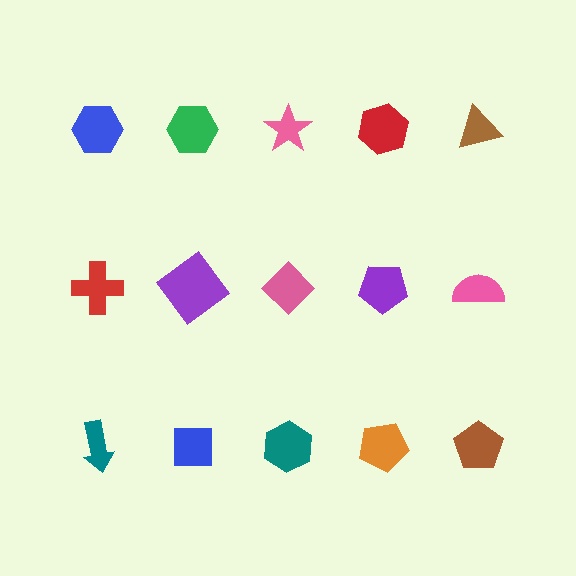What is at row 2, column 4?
A purple pentagon.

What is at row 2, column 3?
A pink diamond.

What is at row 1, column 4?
A red hexagon.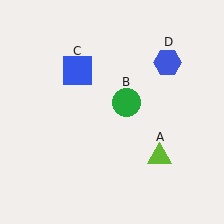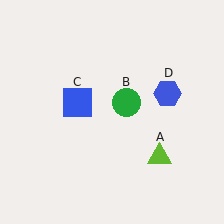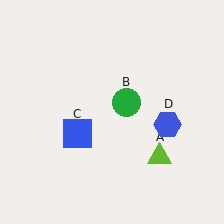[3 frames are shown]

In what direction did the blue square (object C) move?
The blue square (object C) moved down.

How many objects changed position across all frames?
2 objects changed position: blue square (object C), blue hexagon (object D).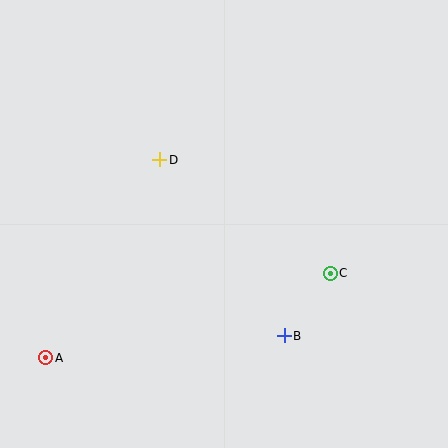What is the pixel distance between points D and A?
The distance between D and A is 229 pixels.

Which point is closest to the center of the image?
Point D at (160, 160) is closest to the center.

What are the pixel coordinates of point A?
Point A is at (46, 358).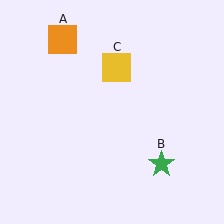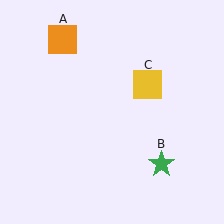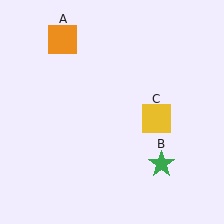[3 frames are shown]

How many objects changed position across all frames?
1 object changed position: yellow square (object C).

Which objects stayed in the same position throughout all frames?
Orange square (object A) and green star (object B) remained stationary.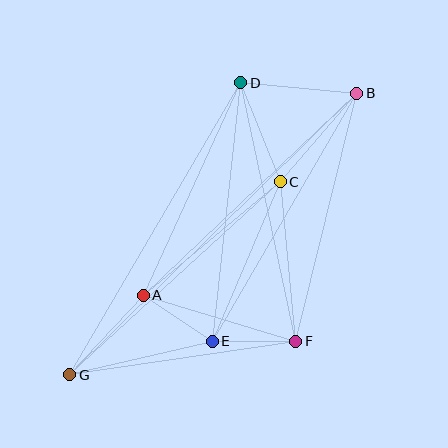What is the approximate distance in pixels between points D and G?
The distance between D and G is approximately 339 pixels.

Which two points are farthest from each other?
Points B and G are farthest from each other.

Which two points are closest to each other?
Points A and E are closest to each other.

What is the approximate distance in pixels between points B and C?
The distance between B and C is approximately 117 pixels.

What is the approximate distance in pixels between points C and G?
The distance between C and G is approximately 285 pixels.